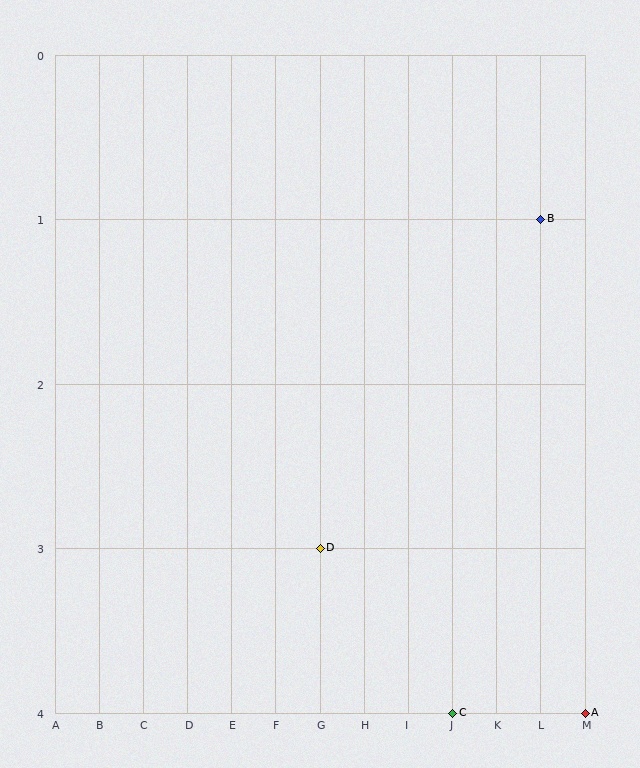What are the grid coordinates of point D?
Point D is at grid coordinates (G, 3).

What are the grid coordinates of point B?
Point B is at grid coordinates (L, 1).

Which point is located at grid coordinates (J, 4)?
Point C is at (J, 4).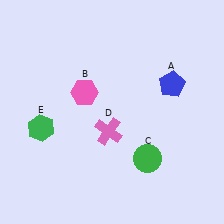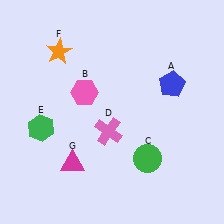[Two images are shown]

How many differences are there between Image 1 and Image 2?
There are 2 differences between the two images.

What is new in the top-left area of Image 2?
An orange star (F) was added in the top-left area of Image 2.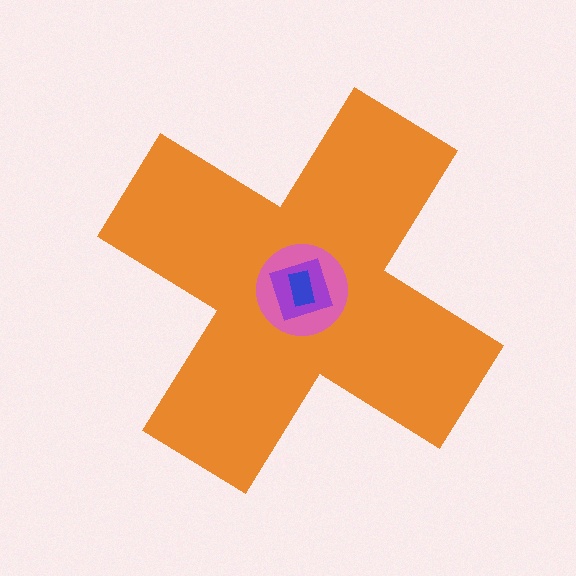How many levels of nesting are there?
4.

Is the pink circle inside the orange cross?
Yes.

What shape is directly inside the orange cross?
The pink circle.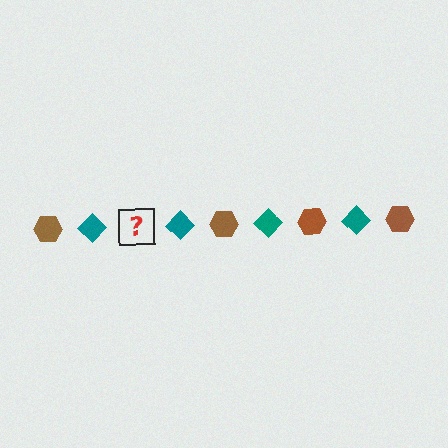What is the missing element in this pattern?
The missing element is a brown hexagon.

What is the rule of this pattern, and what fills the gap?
The rule is that the pattern alternates between brown hexagon and teal diamond. The gap should be filled with a brown hexagon.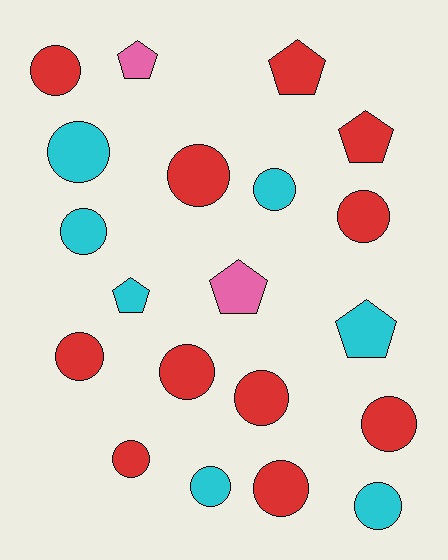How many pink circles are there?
There are no pink circles.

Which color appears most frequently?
Red, with 11 objects.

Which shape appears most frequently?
Circle, with 14 objects.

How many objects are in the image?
There are 20 objects.